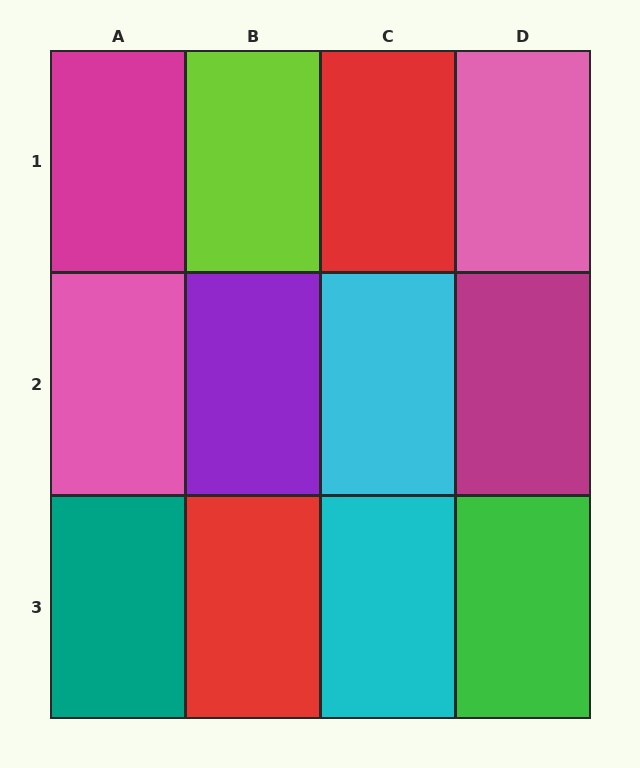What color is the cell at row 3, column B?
Red.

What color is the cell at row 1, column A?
Magenta.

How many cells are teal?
1 cell is teal.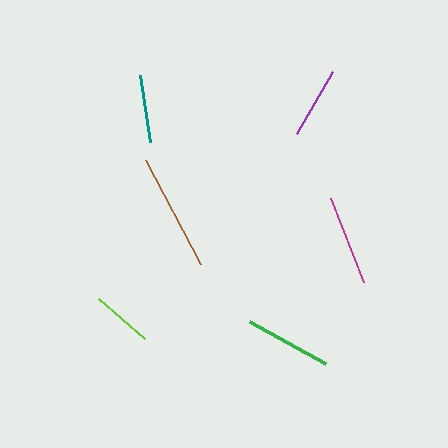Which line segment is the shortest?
The lime line is the shortest at approximately 61 pixels.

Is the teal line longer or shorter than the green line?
The green line is longer than the teal line.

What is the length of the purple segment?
The purple segment is approximately 72 pixels long.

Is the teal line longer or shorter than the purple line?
The purple line is longer than the teal line.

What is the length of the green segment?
The green segment is approximately 86 pixels long.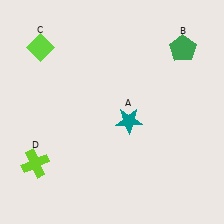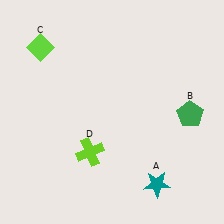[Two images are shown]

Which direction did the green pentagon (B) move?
The green pentagon (B) moved down.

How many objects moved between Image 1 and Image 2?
3 objects moved between the two images.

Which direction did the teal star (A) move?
The teal star (A) moved down.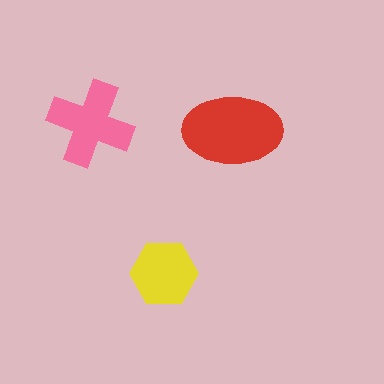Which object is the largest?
The red ellipse.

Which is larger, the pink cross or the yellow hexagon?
The pink cross.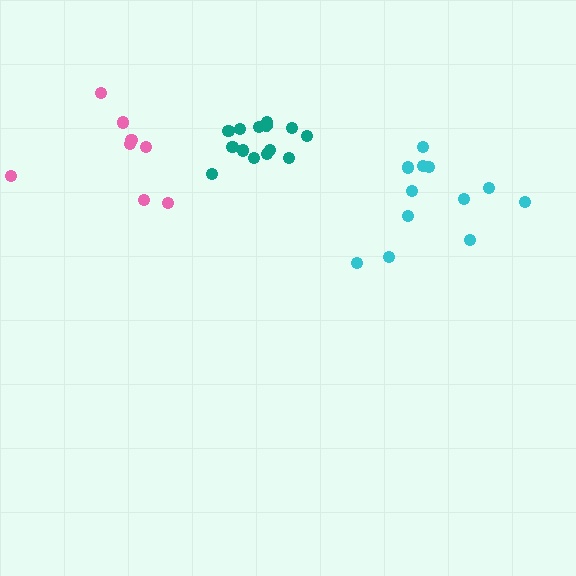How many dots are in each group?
Group 1: 14 dots, Group 2: 12 dots, Group 3: 8 dots (34 total).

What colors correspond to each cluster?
The clusters are colored: teal, cyan, pink.